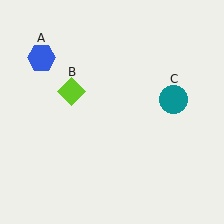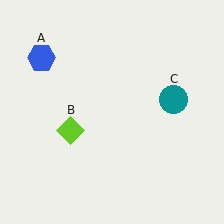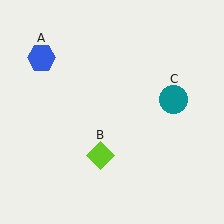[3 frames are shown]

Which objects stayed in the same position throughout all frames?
Blue hexagon (object A) and teal circle (object C) remained stationary.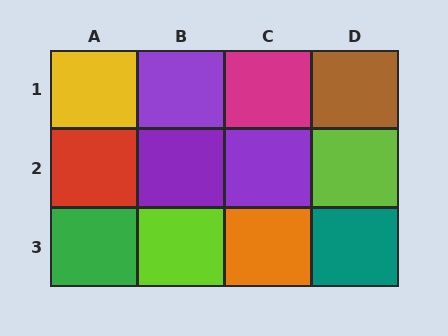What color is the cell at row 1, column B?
Purple.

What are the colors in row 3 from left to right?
Green, lime, orange, teal.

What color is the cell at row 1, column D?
Brown.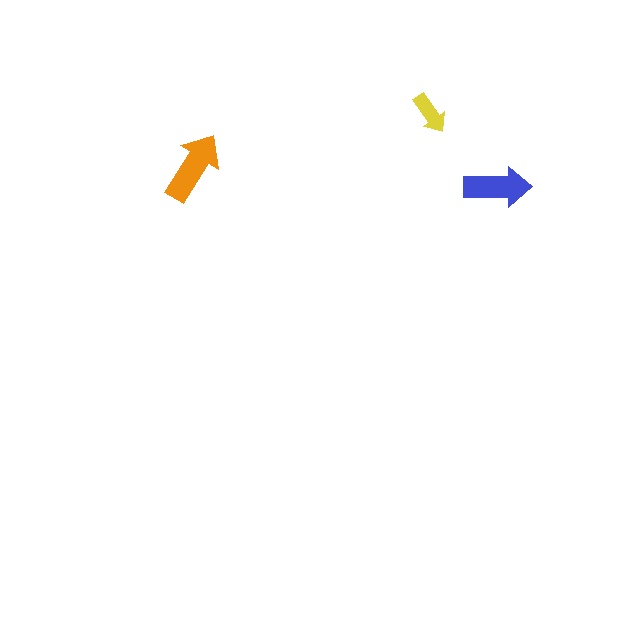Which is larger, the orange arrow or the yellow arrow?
The orange one.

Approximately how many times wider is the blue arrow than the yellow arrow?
About 1.5 times wider.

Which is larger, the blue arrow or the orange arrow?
The orange one.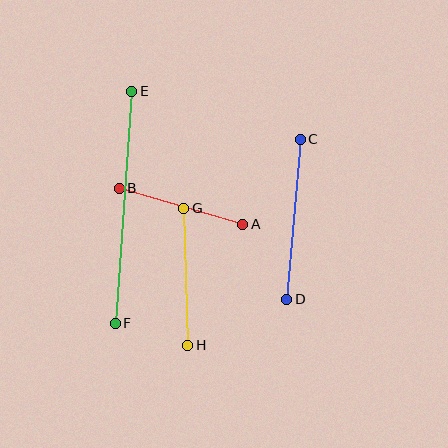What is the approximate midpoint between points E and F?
The midpoint is at approximately (123, 207) pixels.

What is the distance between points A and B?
The distance is approximately 128 pixels.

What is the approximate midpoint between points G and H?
The midpoint is at approximately (186, 277) pixels.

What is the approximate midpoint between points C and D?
The midpoint is at approximately (294, 219) pixels.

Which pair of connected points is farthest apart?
Points E and F are farthest apart.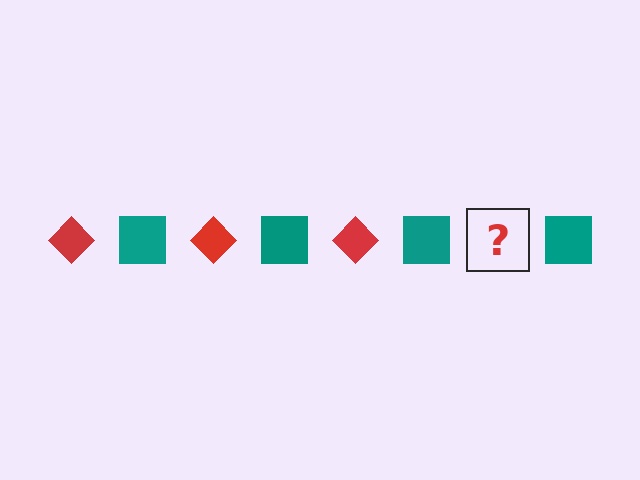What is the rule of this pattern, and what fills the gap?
The rule is that the pattern alternates between red diamond and teal square. The gap should be filled with a red diamond.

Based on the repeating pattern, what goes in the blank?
The blank should be a red diamond.